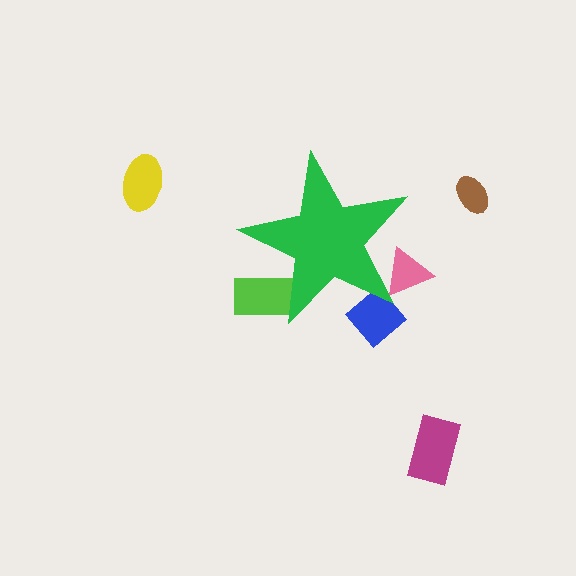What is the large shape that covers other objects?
A green star.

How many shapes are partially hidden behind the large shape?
3 shapes are partially hidden.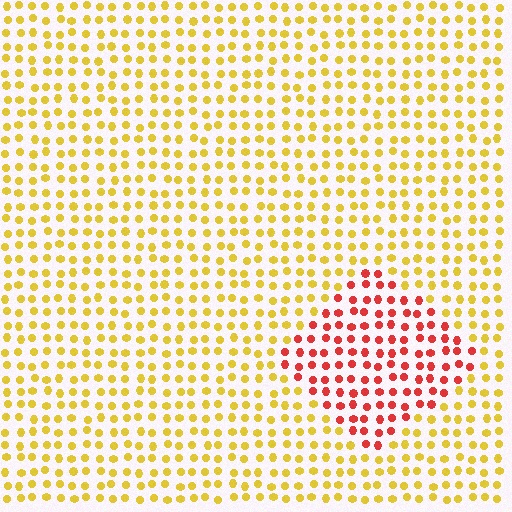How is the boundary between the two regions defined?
The boundary is defined purely by a slight shift in hue (about 53 degrees). Spacing, size, and orientation are identical on both sides.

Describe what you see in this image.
The image is filled with small yellow elements in a uniform arrangement. A diamond-shaped region is visible where the elements are tinted to a slightly different hue, forming a subtle color boundary.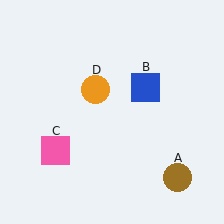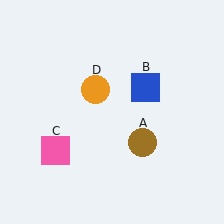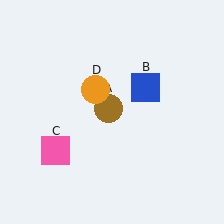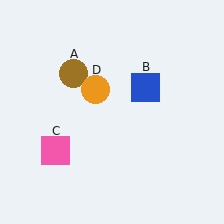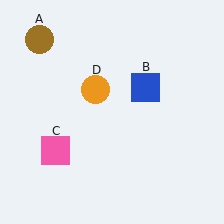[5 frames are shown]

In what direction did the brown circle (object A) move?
The brown circle (object A) moved up and to the left.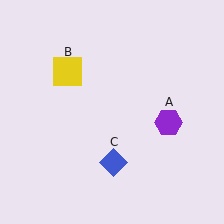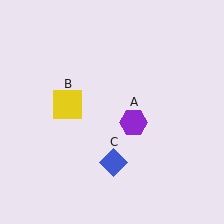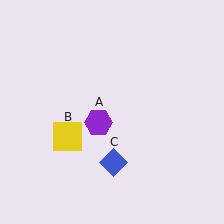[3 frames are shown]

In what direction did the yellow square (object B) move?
The yellow square (object B) moved down.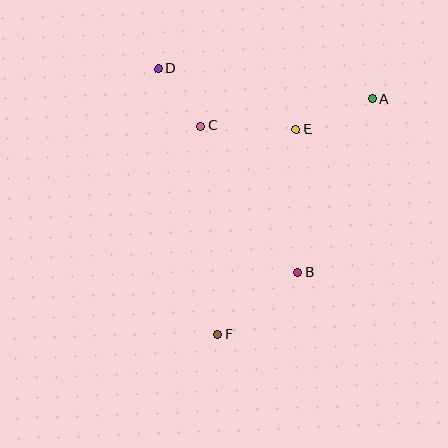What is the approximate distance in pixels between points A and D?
The distance between A and D is approximately 216 pixels.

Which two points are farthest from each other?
Points A and F are farthest from each other.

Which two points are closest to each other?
Points C and D are closest to each other.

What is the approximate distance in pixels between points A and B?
The distance between A and B is approximately 189 pixels.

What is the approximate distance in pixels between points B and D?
The distance between B and D is approximately 247 pixels.